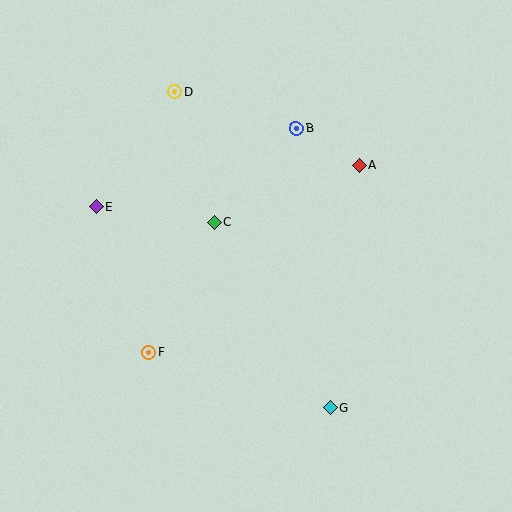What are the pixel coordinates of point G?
Point G is at (330, 407).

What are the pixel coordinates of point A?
Point A is at (359, 165).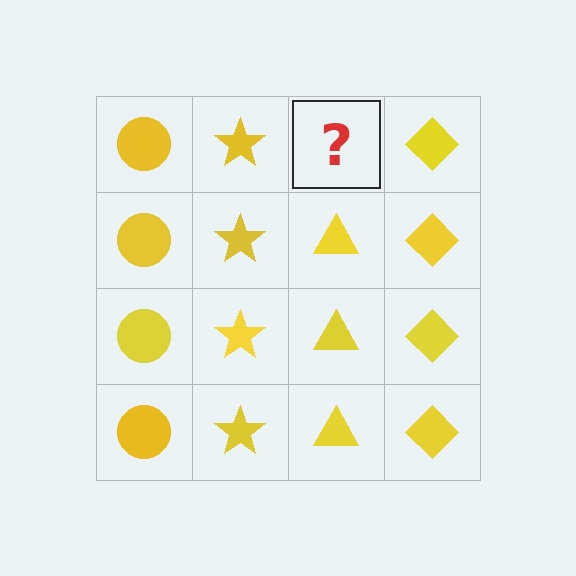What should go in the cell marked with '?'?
The missing cell should contain a yellow triangle.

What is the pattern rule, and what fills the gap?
The rule is that each column has a consistent shape. The gap should be filled with a yellow triangle.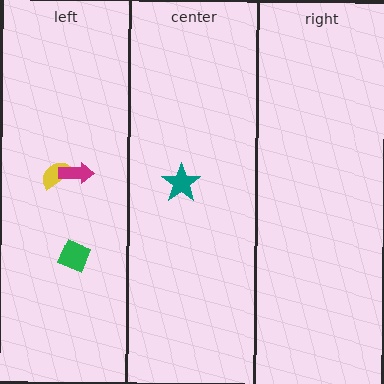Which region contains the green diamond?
The left region.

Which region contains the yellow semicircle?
The left region.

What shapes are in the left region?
The green diamond, the yellow semicircle, the magenta arrow.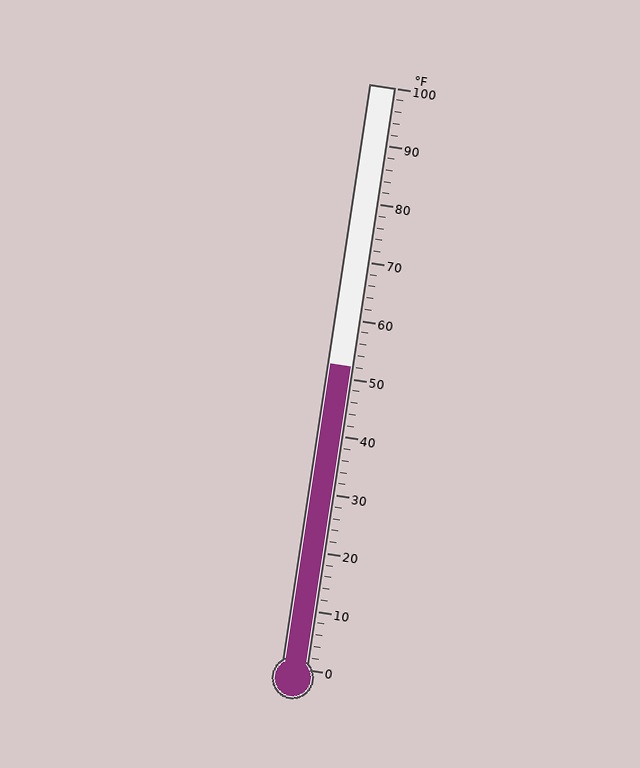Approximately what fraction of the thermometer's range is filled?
The thermometer is filled to approximately 50% of its range.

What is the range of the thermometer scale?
The thermometer scale ranges from 0°F to 100°F.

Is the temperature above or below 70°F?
The temperature is below 70°F.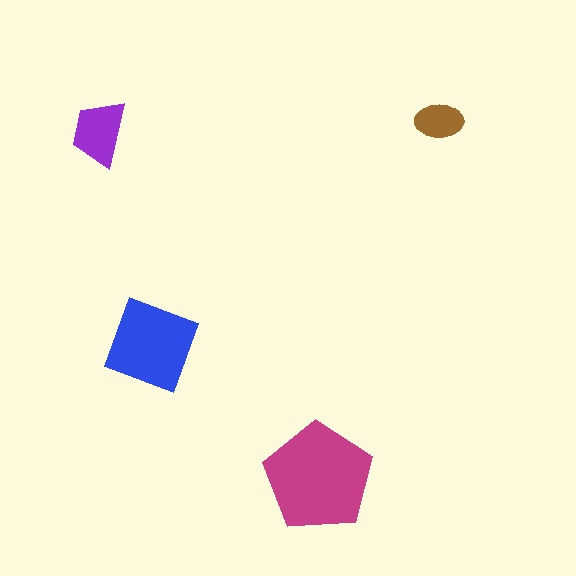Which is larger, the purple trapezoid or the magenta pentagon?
The magenta pentagon.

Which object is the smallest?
The brown ellipse.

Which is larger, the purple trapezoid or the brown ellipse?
The purple trapezoid.